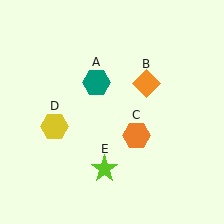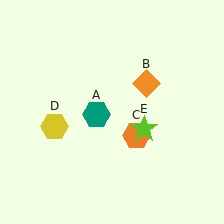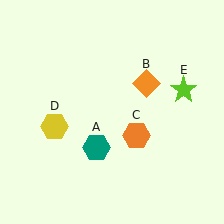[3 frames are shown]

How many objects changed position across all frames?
2 objects changed position: teal hexagon (object A), lime star (object E).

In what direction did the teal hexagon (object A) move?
The teal hexagon (object A) moved down.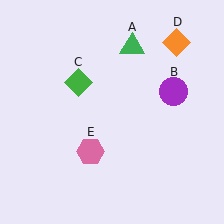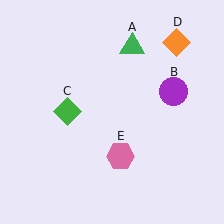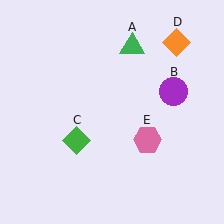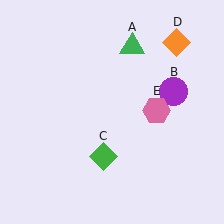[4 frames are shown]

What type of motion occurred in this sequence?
The green diamond (object C), pink hexagon (object E) rotated counterclockwise around the center of the scene.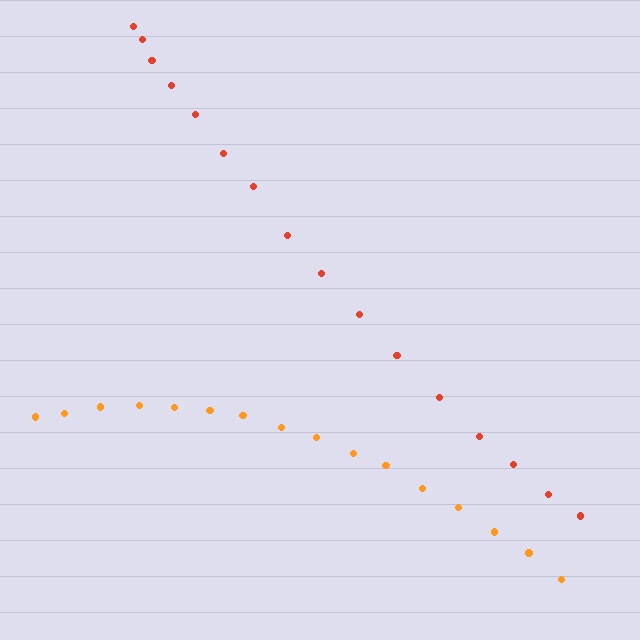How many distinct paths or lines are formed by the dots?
There are 2 distinct paths.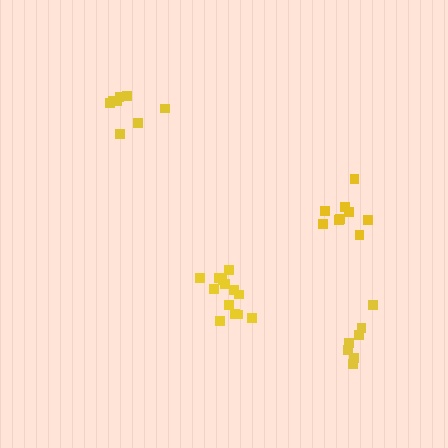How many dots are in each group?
Group 1: 8 dots, Group 2: 13 dots, Group 3: 10 dots, Group 4: 7 dots (38 total).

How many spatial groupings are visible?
There are 4 spatial groupings.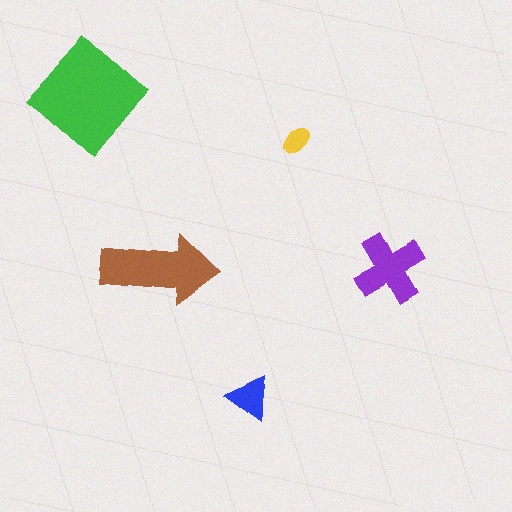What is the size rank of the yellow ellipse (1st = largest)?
5th.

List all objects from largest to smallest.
The green diamond, the brown arrow, the purple cross, the blue triangle, the yellow ellipse.